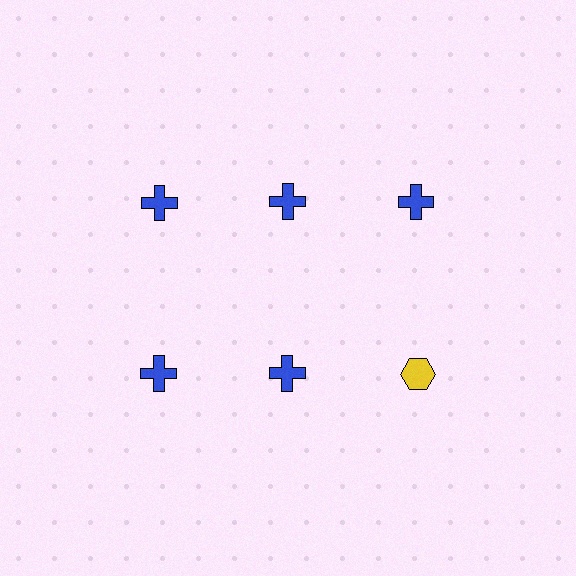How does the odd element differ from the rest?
It differs in both color (yellow instead of blue) and shape (hexagon instead of cross).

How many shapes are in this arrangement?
There are 6 shapes arranged in a grid pattern.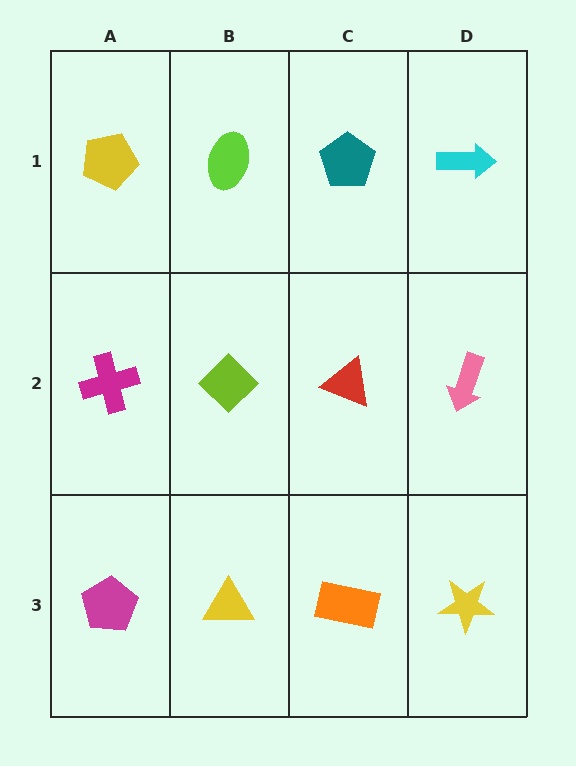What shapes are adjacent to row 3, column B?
A lime diamond (row 2, column B), a magenta pentagon (row 3, column A), an orange rectangle (row 3, column C).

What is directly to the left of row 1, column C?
A lime ellipse.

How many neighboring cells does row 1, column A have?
2.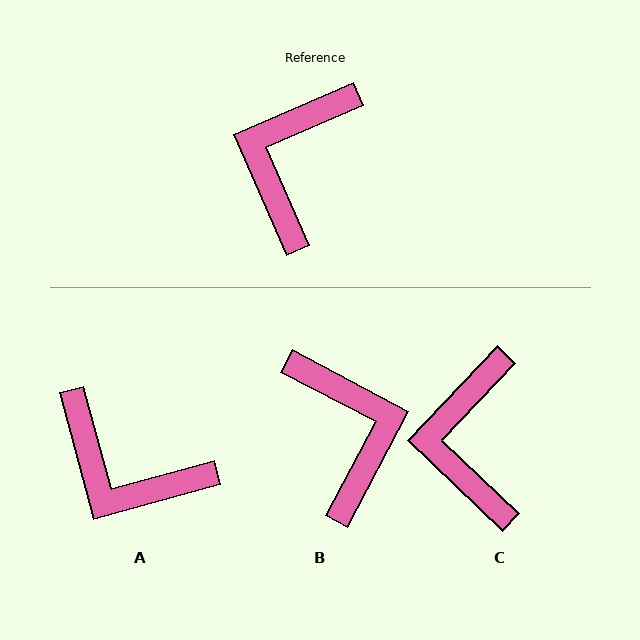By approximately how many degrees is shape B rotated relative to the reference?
Approximately 142 degrees clockwise.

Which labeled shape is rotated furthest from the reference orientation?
B, about 142 degrees away.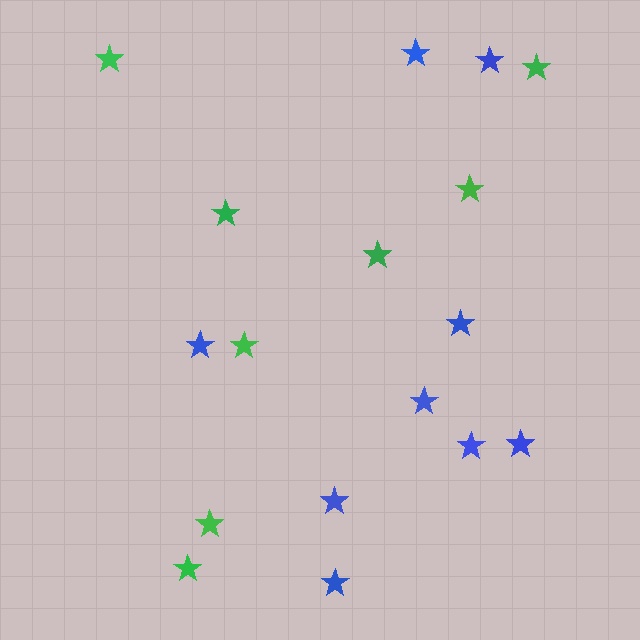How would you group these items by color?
There are 2 groups: one group of blue stars (9) and one group of green stars (8).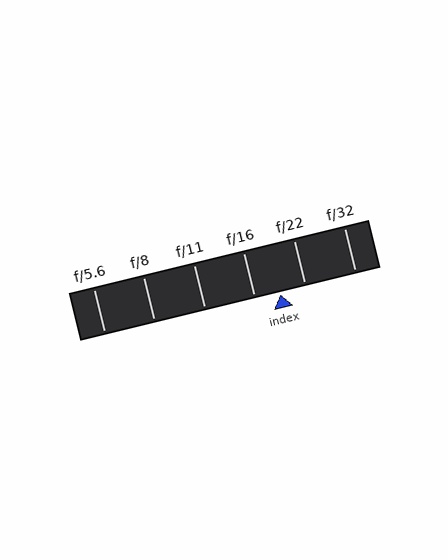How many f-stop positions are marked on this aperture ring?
There are 6 f-stop positions marked.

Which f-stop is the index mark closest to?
The index mark is closest to f/16.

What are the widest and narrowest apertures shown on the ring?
The widest aperture shown is f/5.6 and the narrowest is f/32.